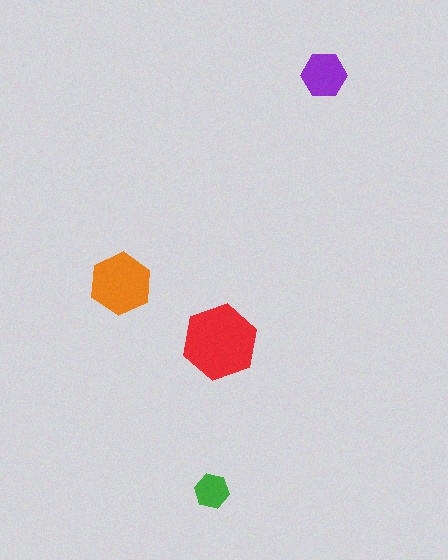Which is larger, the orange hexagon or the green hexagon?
The orange one.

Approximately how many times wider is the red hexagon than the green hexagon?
About 2 times wider.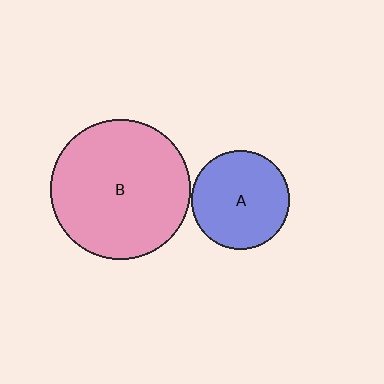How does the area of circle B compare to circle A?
Approximately 2.0 times.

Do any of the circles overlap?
No, none of the circles overlap.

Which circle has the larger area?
Circle B (pink).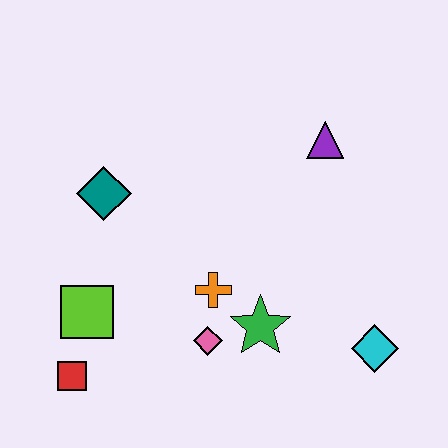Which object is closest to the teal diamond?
The lime square is closest to the teal diamond.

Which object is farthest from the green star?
The teal diamond is farthest from the green star.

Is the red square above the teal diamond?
No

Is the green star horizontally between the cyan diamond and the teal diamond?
Yes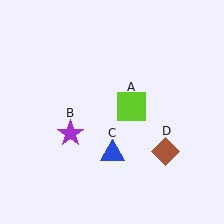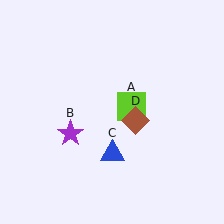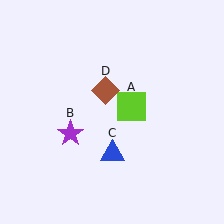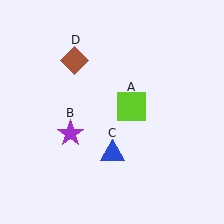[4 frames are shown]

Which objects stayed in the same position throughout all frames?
Lime square (object A) and purple star (object B) and blue triangle (object C) remained stationary.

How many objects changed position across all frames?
1 object changed position: brown diamond (object D).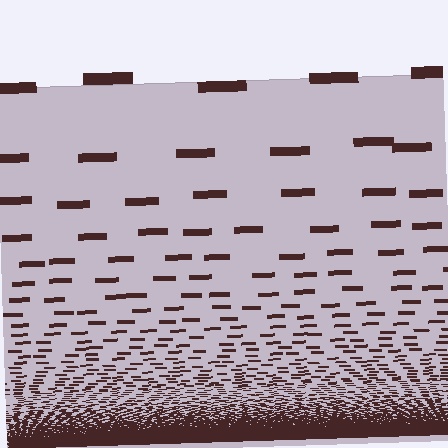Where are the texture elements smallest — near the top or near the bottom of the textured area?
Near the bottom.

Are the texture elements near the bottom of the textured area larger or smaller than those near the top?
Smaller. The gradient is inverted — elements near the bottom are smaller and denser.